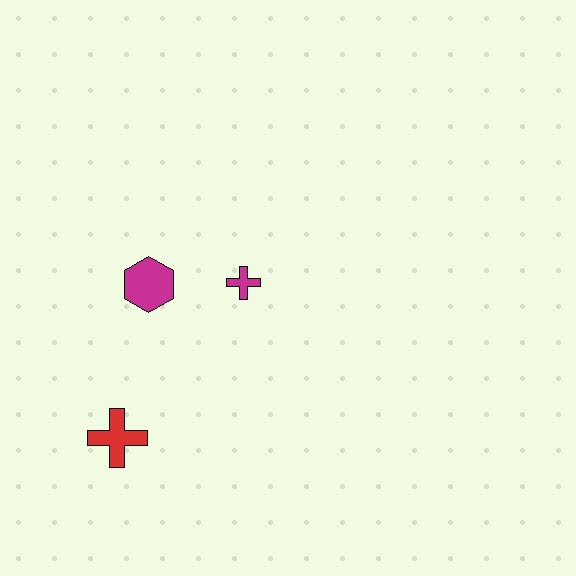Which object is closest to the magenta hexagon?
The magenta cross is closest to the magenta hexagon.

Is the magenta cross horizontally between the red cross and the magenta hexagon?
No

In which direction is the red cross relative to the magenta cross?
The red cross is below the magenta cross.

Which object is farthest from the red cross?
The magenta cross is farthest from the red cross.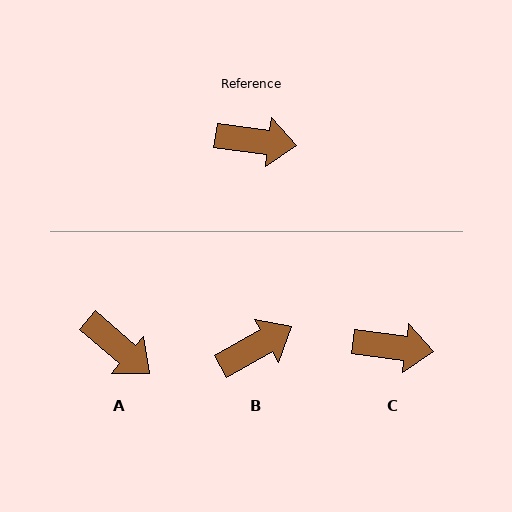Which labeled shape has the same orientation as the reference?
C.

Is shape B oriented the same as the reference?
No, it is off by about 36 degrees.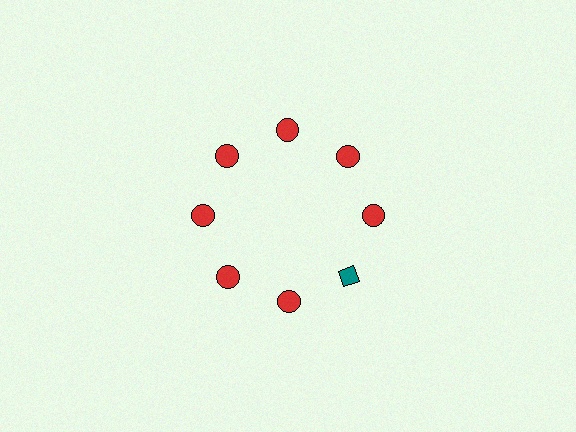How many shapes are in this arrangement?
There are 8 shapes arranged in a ring pattern.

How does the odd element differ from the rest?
It differs in both color (teal instead of red) and shape (diamond instead of circle).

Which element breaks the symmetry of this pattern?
The teal diamond at roughly the 4 o'clock position breaks the symmetry. All other shapes are red circles.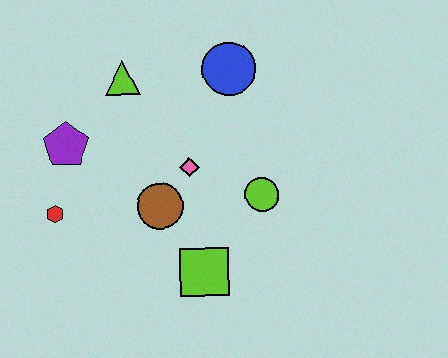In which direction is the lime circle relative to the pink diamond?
The lime circle is to the right of the pink diamond.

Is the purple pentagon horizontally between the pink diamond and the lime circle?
No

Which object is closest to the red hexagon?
The purple pentagon is closest to the red hexagon.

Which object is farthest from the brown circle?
The blue circle is farthest from the brown circle.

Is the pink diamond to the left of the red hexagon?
No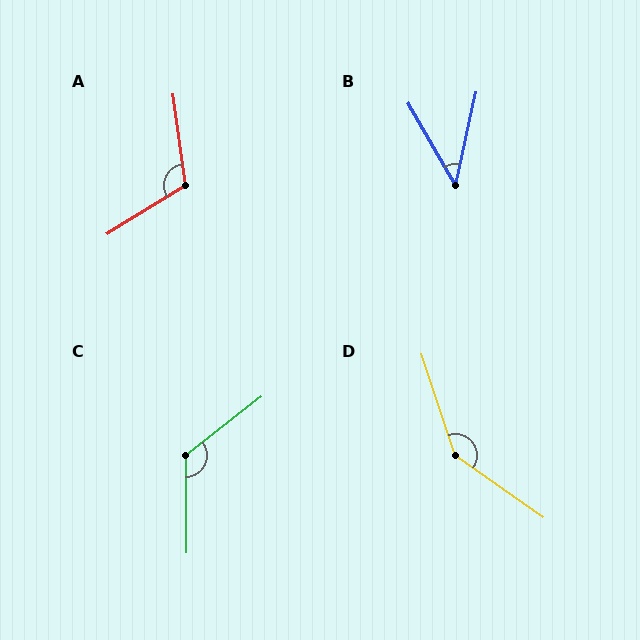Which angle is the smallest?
B, at approximately 43 degrees.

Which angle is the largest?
D, at approximately 143 degrees.